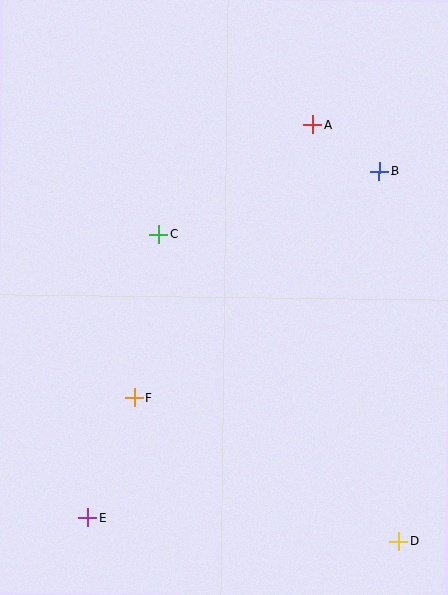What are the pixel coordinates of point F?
Point F is at (134, 398).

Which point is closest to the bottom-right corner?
Point D is closest to the bottom-right corner.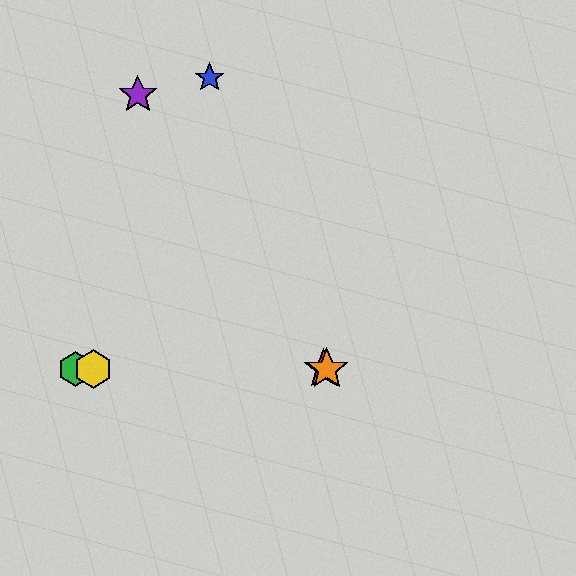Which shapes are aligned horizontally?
The red star, the green hexagon, the yellow hexagon, the orange star are aligned horizontally.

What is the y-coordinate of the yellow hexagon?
The yellow hexagon is at y≈369.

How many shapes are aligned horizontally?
4 shapes (the red star, the green hexagon, the yellow hexagon, the orange star) are aligned horizontally.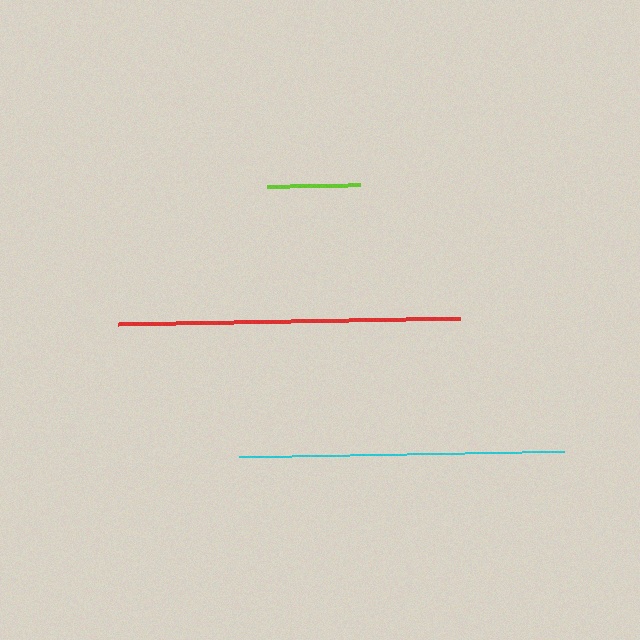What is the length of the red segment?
The red segment is approximately 342 pixels long.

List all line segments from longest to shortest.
From longest to shortest: red, cyan, lime.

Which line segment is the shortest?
The lime line is the shortest at approximately 93 pixels.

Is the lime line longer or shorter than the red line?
The red line is longer than the lime line.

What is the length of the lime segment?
The lime segment is approximately 93 pixels long.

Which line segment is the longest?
The red line is the longest at approximately 342 pixels.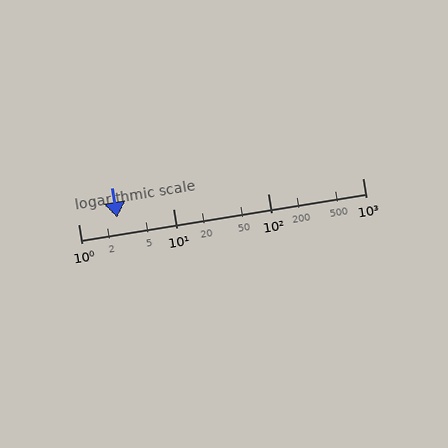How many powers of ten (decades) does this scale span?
The scale spans 3 decades, from 1 to 1000.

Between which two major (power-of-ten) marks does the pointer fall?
The pointer is between 1 and 10.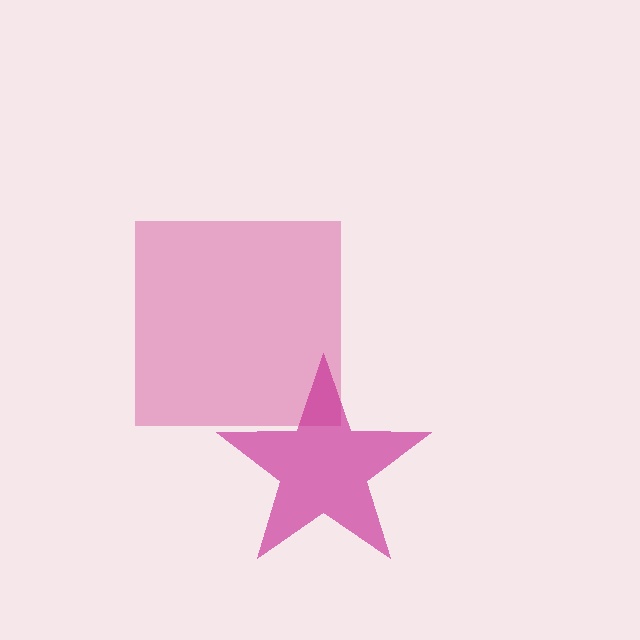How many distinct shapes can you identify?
There are 2 distinct shapes: a pink square, a magenta star.